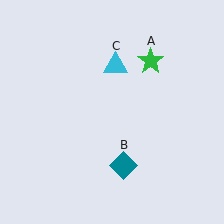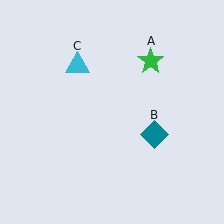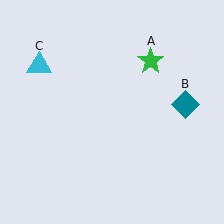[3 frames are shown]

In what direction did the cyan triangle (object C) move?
The cyan triangle (object C) moved left.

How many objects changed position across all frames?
2 objects changed position: teal diamond (object B), cyan triangle (object C).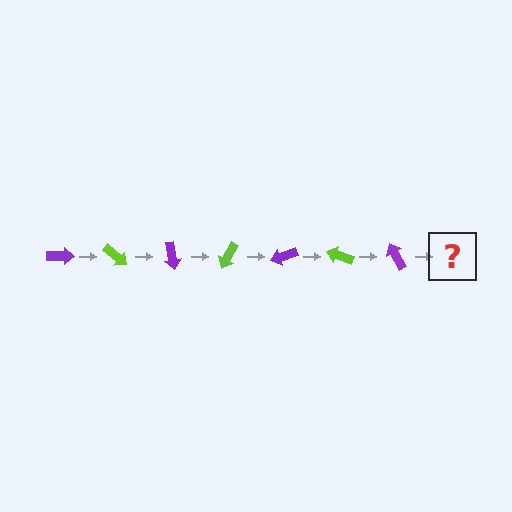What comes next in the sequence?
The next element should be a lime arrow, rotated 280 degrees from the start.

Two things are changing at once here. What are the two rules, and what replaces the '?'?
The two rules are that it rotates 40 degrees each step and the color cycles through purple and lime. The '?' should be a lime arrow, rotated 280 degrees from the start.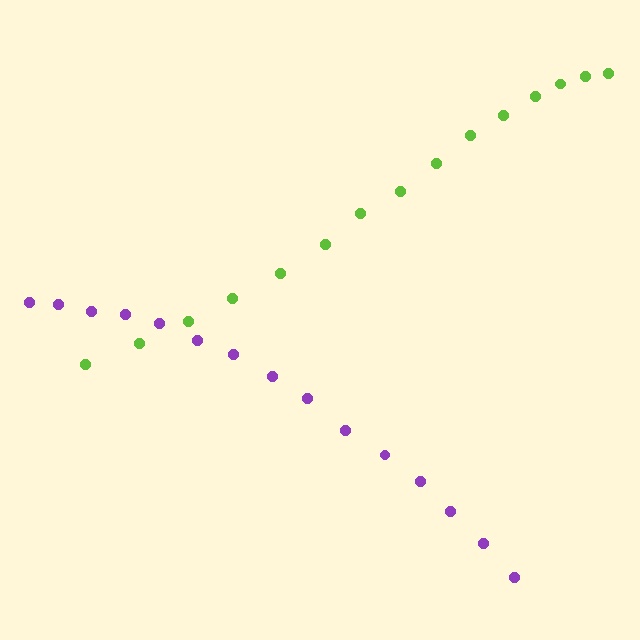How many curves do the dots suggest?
There are 2 distinct paths.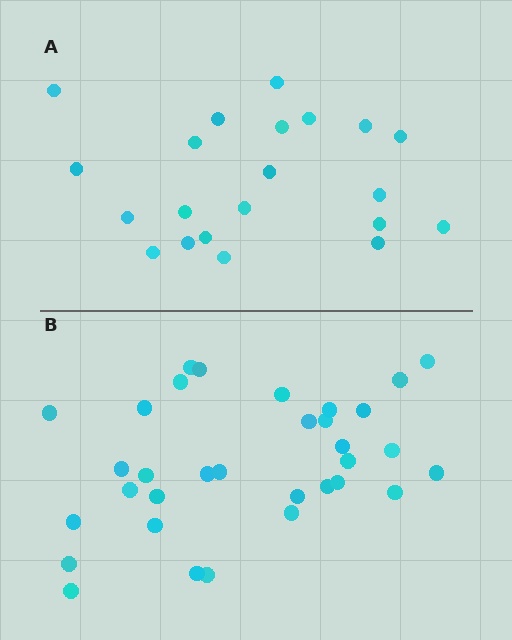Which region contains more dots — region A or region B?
Region B (the bottom region) has more dots.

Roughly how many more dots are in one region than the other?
Region B has roughly 12 or so more dots than region A.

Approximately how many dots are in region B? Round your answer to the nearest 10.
About 30 dots. (The exact count is 33, which rounds to 30.)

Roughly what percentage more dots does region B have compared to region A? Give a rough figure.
About 55% more.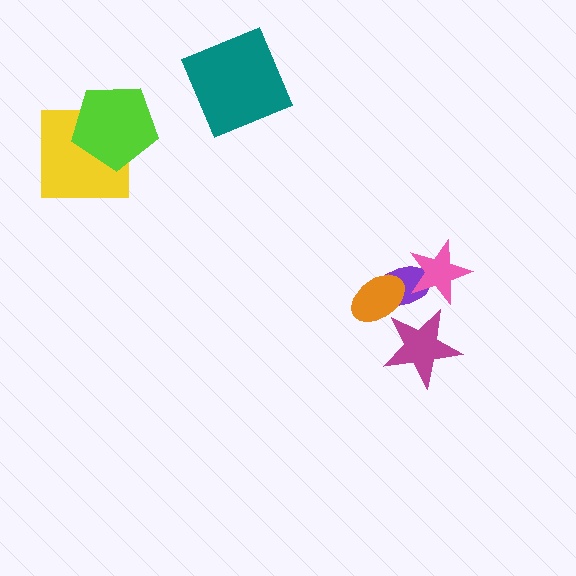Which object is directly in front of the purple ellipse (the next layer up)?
The pink star is directly in front of the purple ellipse.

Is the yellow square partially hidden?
Yes, it is partially covered by another shape.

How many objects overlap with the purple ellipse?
2 objects overlap with the purple ellipse.